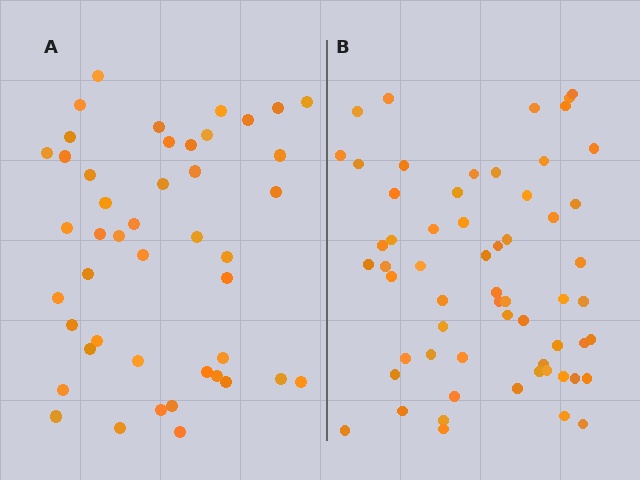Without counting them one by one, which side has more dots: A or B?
Region B (the right region) has more dots.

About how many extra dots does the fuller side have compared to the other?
Region B has approximately 15 more dots than region A.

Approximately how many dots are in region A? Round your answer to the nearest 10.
About 40 dots. (The exact count is 45, which rounds to 40.)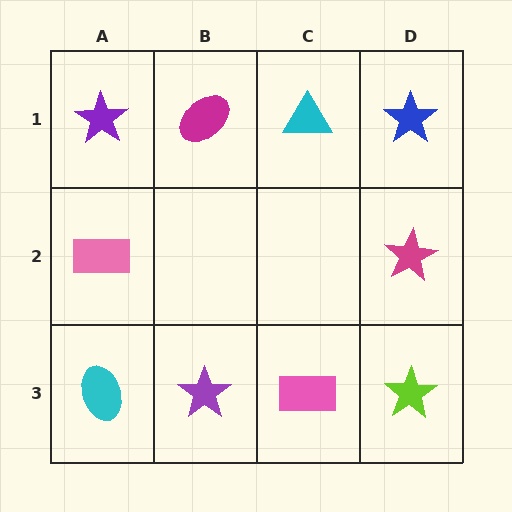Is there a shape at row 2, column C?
No, that cell is empty.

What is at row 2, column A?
A pink rectangle.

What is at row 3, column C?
A pink rectangle.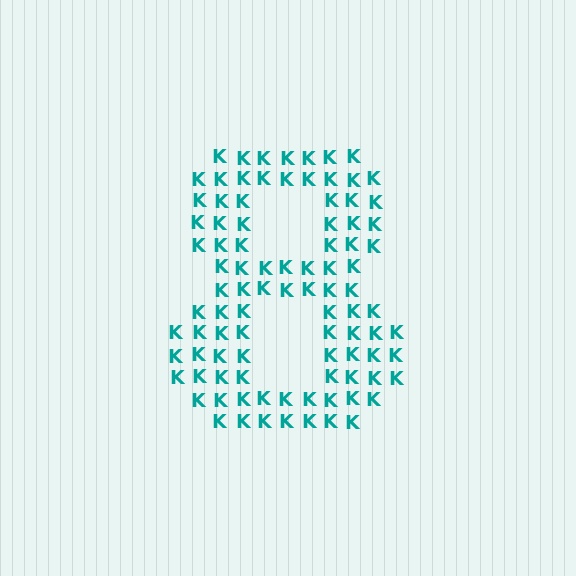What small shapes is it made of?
It is made of small letter K's.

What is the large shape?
The large shape is the digit 8.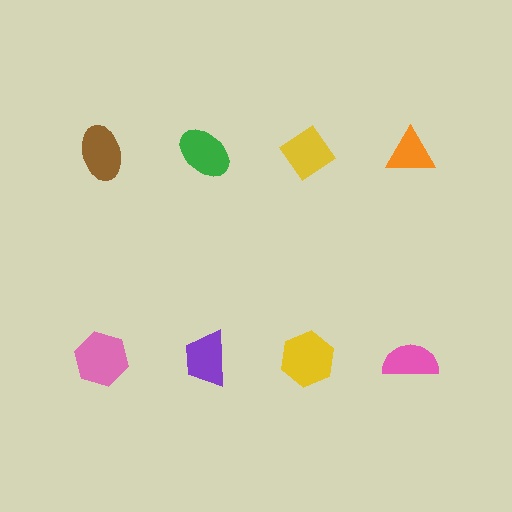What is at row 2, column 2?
A purple trapezoid.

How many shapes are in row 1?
4 shapes.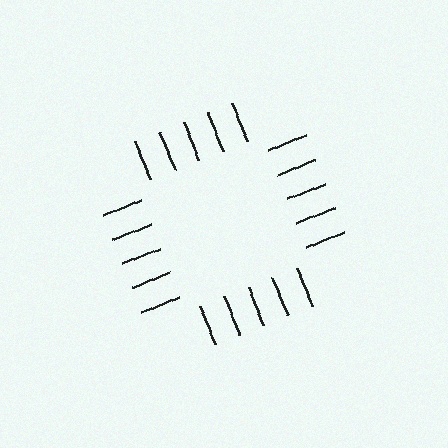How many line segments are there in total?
20 — 5 along each of the 4 edges.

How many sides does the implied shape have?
4 sides — the line-ends trace a square.